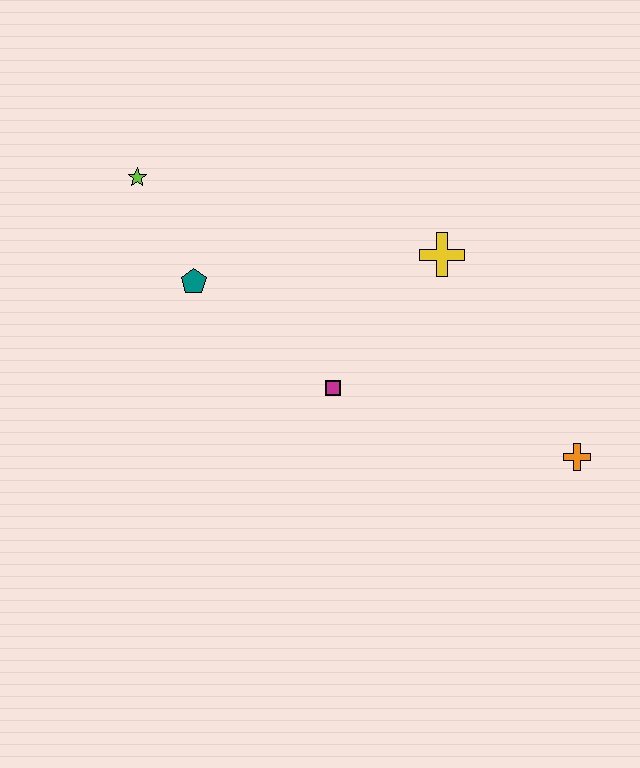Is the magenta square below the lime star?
Yes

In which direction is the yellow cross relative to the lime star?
The yellow cross is to the right of the lime star.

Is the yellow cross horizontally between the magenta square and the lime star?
No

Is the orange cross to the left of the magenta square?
No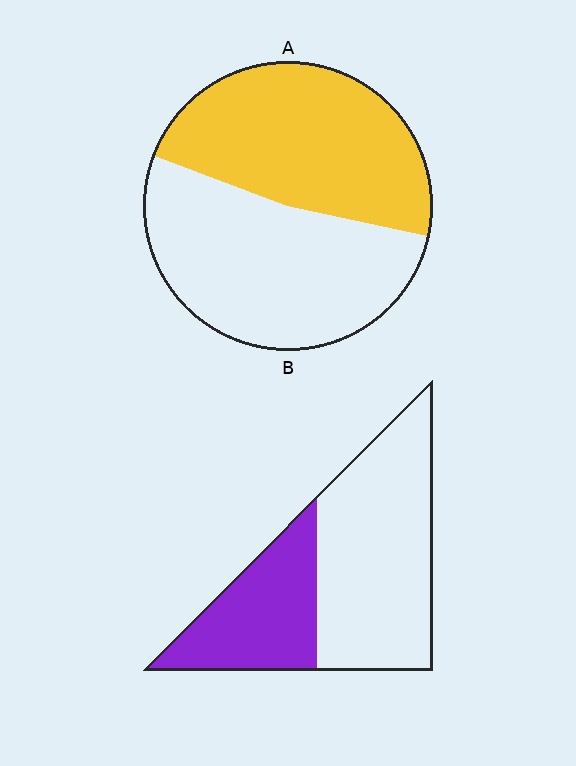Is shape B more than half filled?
No.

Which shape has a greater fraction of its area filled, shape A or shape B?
Shape A.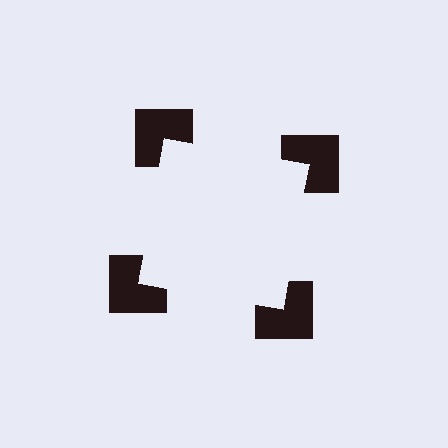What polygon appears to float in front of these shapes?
An illusory square — its edges are inferred from the aligned wedge cuts in the notched squares, not physically drawn.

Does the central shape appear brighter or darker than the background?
It typically appears slightly brighter than the background, even though no actual brightness change is drawn.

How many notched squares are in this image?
There are 4 — one at each vertex of the illusory square.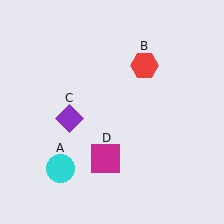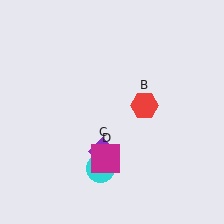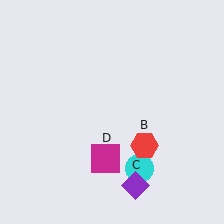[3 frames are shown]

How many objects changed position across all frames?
3 objects changed position: cyan circle (object A), red hexagon (object B), purple diamond (object C).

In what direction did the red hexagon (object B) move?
The red hexagon (object B) moved down.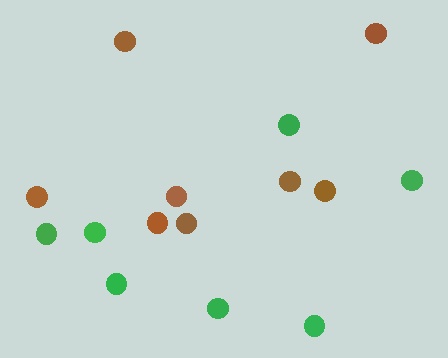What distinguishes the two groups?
There are 2 groups: one group of brown circles (8) and one group of green circles (7).